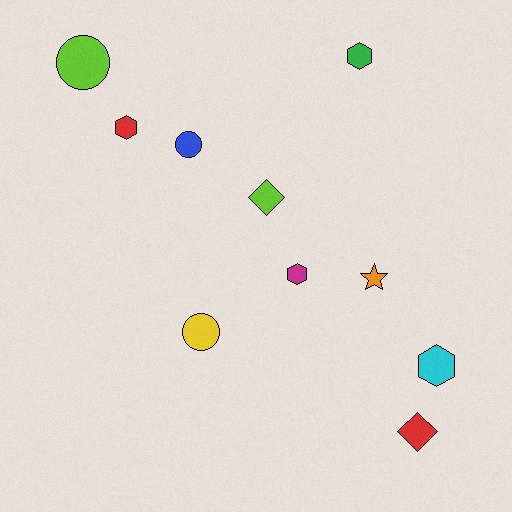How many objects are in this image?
There are 10 objects.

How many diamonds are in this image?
There are 2 diamonds.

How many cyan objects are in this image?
There is 1 cyan object.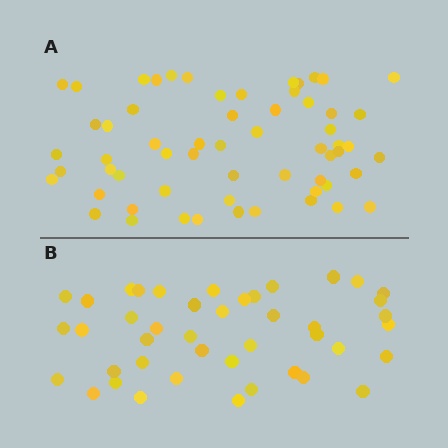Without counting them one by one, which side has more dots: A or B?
Region A (the top region) has more dots.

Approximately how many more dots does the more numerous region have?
Region A has approximately 15 more dots than region B.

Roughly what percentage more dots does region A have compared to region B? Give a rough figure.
About 40% more.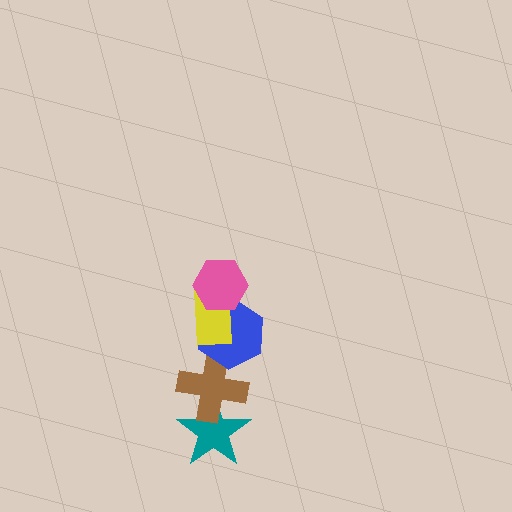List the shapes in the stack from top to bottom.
From top to bottom: the pink hexagon, the yellow rectangle, the blue hexagon, the brown cross, the teal star.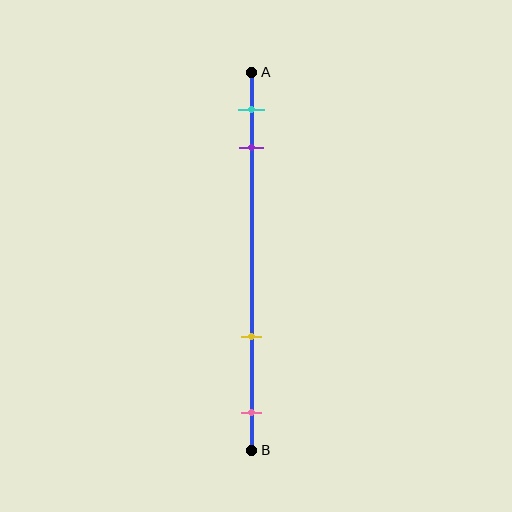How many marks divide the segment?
There are 4 marks dividing the segment.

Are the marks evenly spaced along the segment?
No, the marks are not evenly spaced.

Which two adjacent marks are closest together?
The cyan and purple marks are the closest adjacent pair.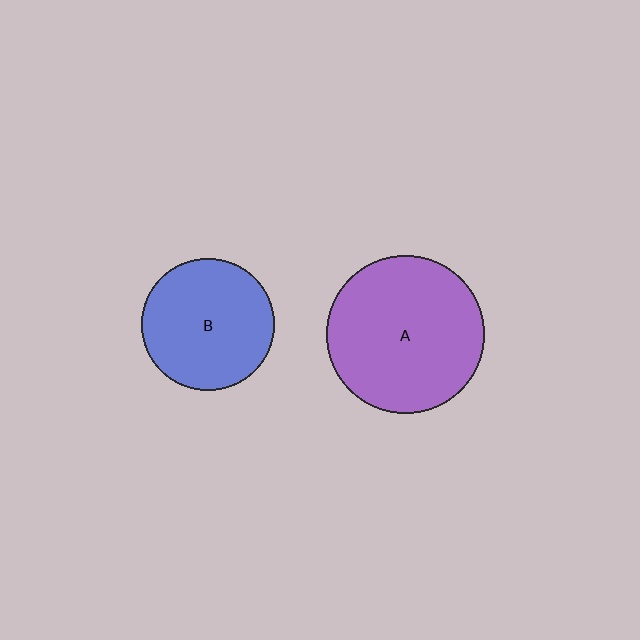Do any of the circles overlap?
No, none of the circles overlap.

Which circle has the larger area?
Circle A (purple).